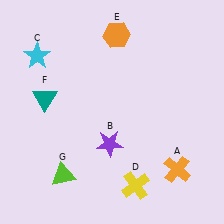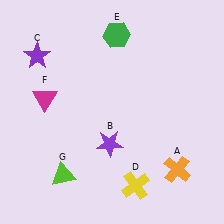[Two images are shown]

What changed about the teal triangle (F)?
In Image 1, F is teal. In Image 2, it changed to magenta.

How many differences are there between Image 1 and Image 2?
There are 3 differences between the two images.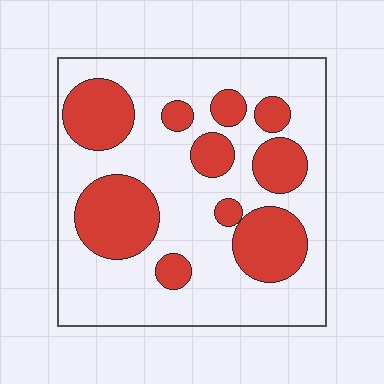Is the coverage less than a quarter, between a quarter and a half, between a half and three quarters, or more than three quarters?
Between a quarter and a half.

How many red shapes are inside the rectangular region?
10.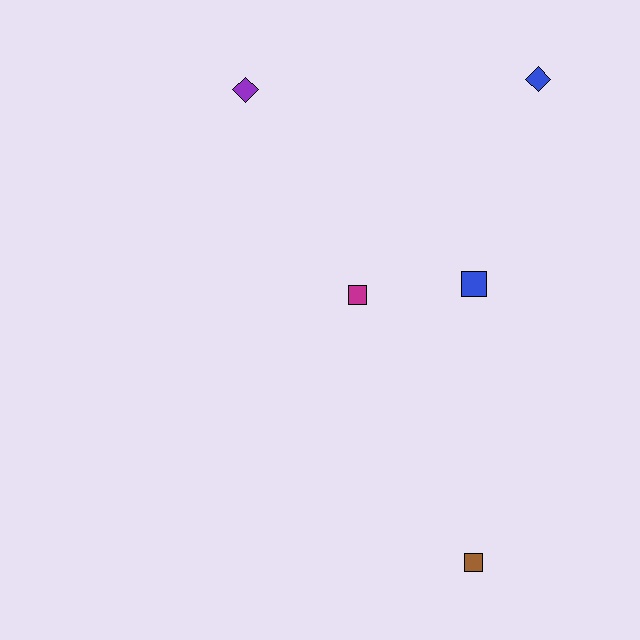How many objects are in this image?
There are 5 objects.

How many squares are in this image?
There are 3 squares.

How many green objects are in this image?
There are no green objects.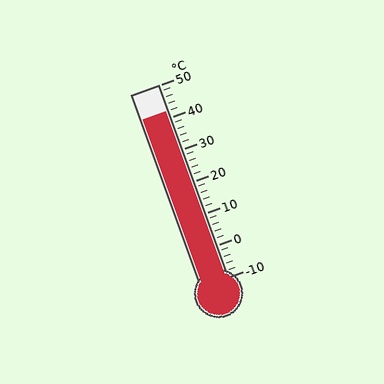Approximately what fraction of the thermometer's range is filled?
The thermometer is filled to approximately 85% of its range.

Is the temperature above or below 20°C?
The temperature is above 20°C.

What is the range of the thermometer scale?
The thermometer scale ranges from -10°C to 50°C.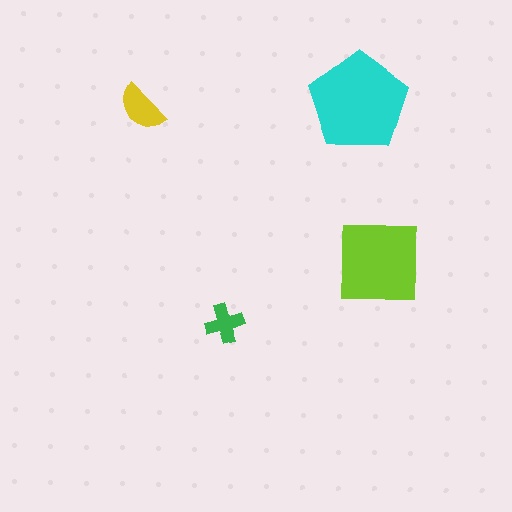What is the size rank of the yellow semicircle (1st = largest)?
3rd.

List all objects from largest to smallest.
The cyan pentagon, the lime square, the yellow semicircle, the green cross.